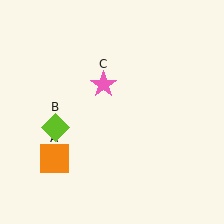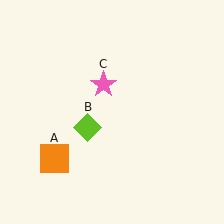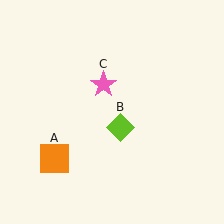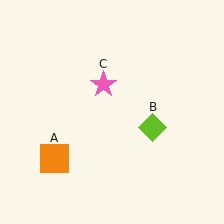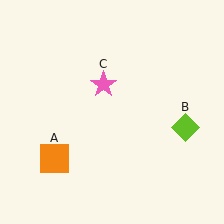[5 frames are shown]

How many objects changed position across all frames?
1 object changed position: lime diamond (object B).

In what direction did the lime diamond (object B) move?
The lime diamond (object B) moved right.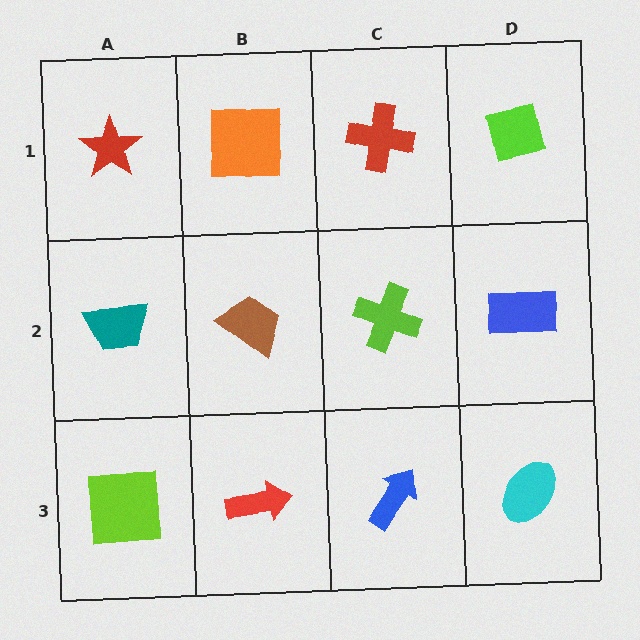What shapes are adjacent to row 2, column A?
A red star (row 1, column A), a lime square (row 3, column A), a brown trapezoid (row 2, column B).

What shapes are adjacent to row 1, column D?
A blue rectangle (row 2, column D), a red cross (row 1, column C).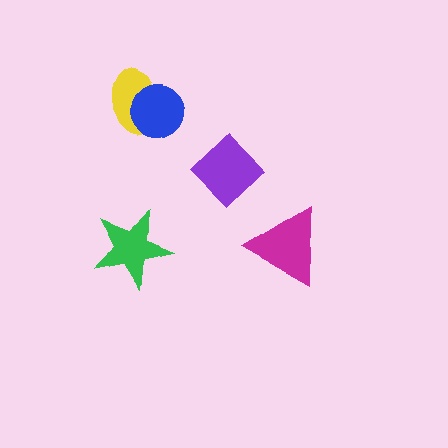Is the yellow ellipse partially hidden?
Yes, it is partially covered by another shape.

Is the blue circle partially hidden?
No, no other shape covers it.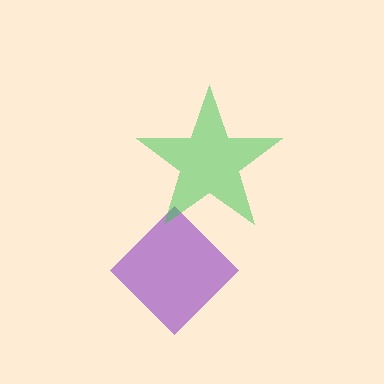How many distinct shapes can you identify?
There are 2 distinct shapes: a purple diamond, a green star.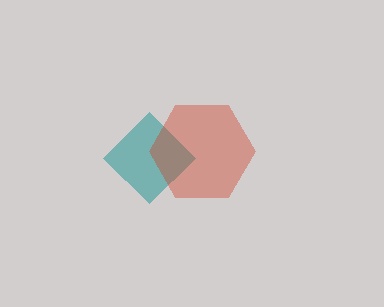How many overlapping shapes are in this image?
There are 2 overlapping shapes in the image.